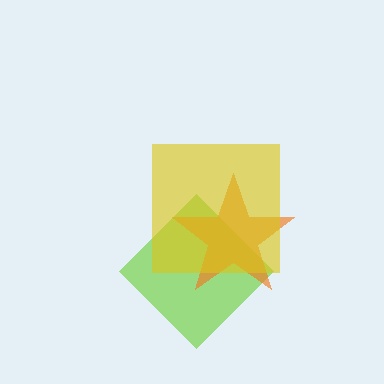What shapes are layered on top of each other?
The layered shapes are: a lime diamond, an orange star, a yellow square.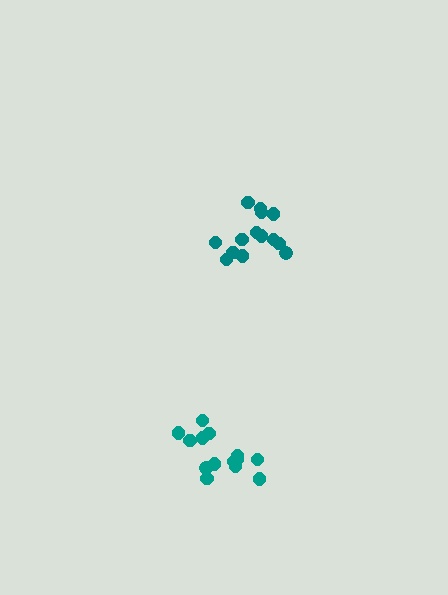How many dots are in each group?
Group 1: 14 dots, Group 2: 14 dots (28 total).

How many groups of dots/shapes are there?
There are 2 groups.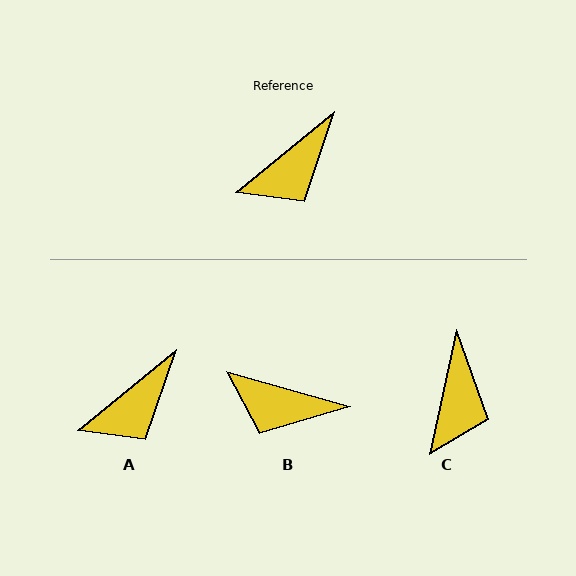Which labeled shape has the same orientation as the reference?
A.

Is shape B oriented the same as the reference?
No, it is off by about 55 degrees.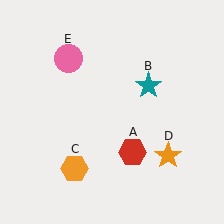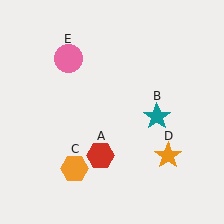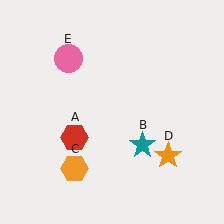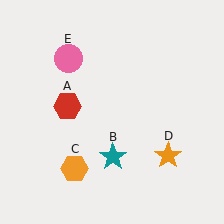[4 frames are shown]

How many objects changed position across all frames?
2 objects changed position: red hexagon (object A), teal star (object B).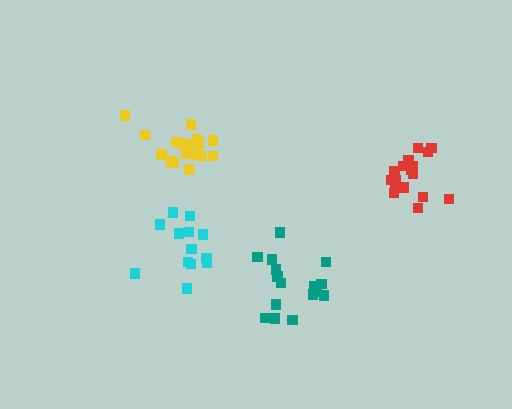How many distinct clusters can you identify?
There are 4 distinct clusters.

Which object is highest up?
The yellow cluster is topmost.